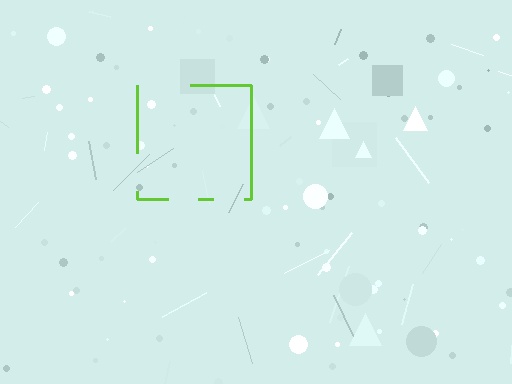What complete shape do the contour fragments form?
The contour fragments form a square.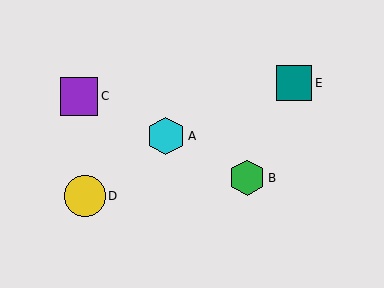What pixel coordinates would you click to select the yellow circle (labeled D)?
Click at (85, 196) to select the yellow circle D.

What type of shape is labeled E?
Shape E is a teal square.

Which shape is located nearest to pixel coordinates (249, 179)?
The green hexagon (labeled B) at (247, 178) is nearest to that location.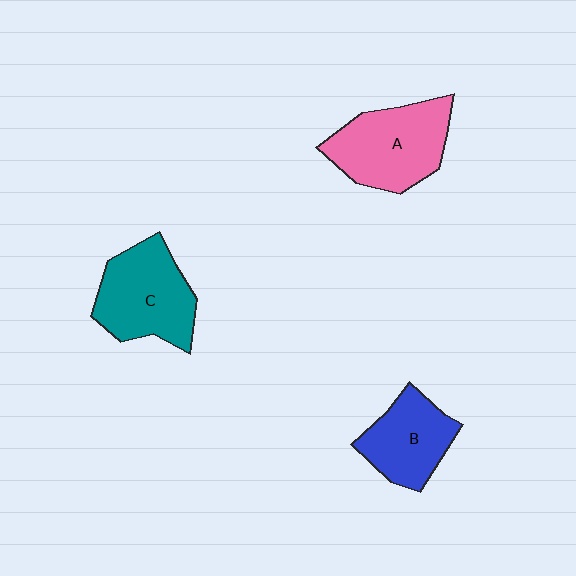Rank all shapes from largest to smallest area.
From largest to smallest: A (pink), C (teal), B (blue).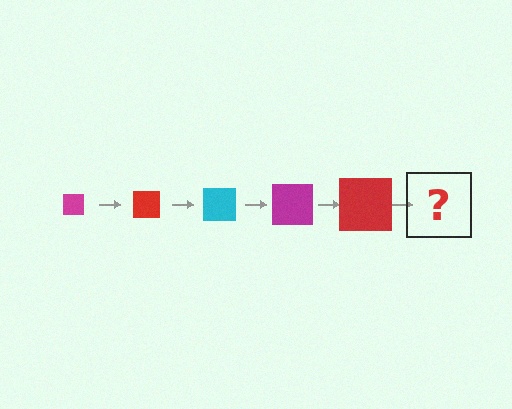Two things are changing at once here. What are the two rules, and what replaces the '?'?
The two rules are that the square grows larger each step and the color cycles through magenta, red, and cyan. The '?' should be a cyan square, larger than the previous one.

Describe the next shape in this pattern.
It should be a cyan square, larger than the previous one.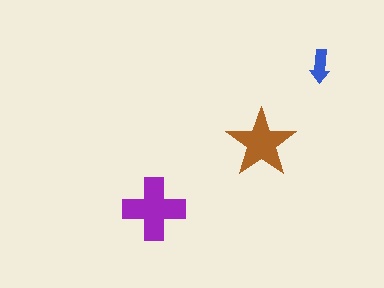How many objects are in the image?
There are 3 objects in the image.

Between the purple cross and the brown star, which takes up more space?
The purple cross.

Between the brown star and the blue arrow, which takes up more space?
The brown star.